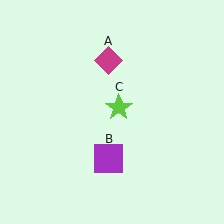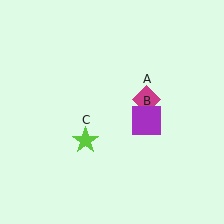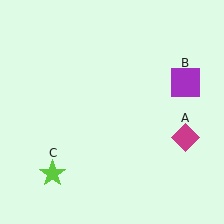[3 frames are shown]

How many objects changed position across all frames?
3 objects changed position: magenta diamond (object A), purple square (object B), lime star (object C).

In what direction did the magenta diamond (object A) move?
The magenta diamond (object A) moved down and to the right.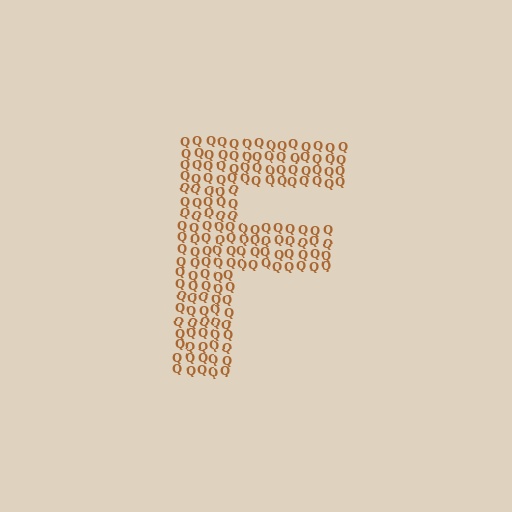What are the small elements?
The small elements are letter Q's.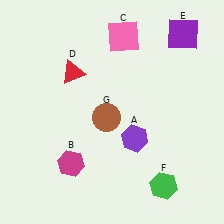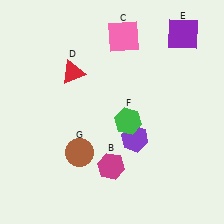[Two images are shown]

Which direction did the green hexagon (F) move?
The green hexagon (F) moved up.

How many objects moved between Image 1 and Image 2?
3 objects moved between the two images.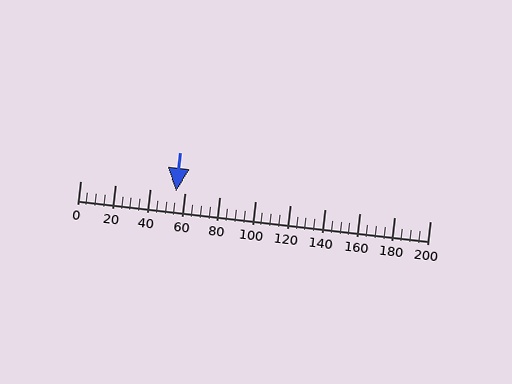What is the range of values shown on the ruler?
The ruler shows values from 0 to 200.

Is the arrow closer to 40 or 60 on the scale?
The arrow is closer to 60.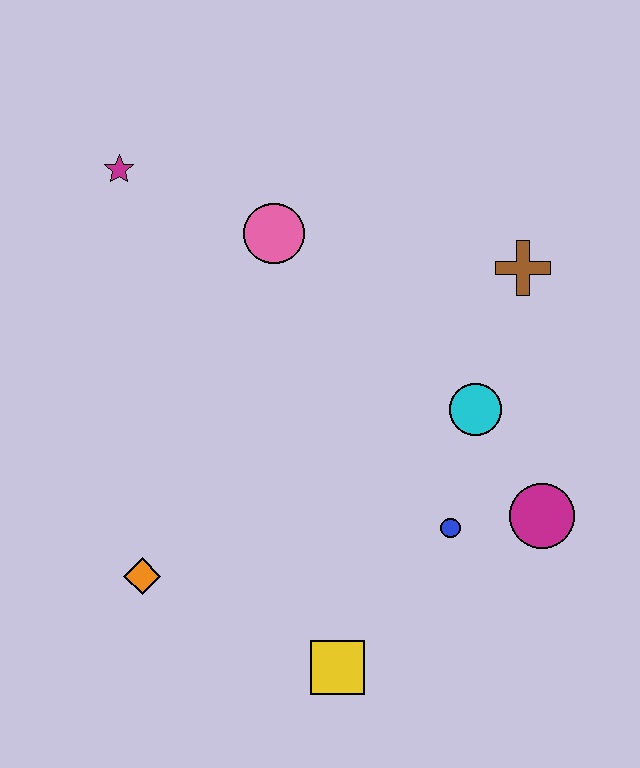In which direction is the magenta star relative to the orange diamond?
The magenta star is above the orange diamond.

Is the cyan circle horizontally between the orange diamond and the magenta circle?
Yes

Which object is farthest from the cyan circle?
The magenta star is farthest from the cyan circle.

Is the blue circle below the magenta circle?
Yes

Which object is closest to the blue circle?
The magenta circle is closest to the blue circle.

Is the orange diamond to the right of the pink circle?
No